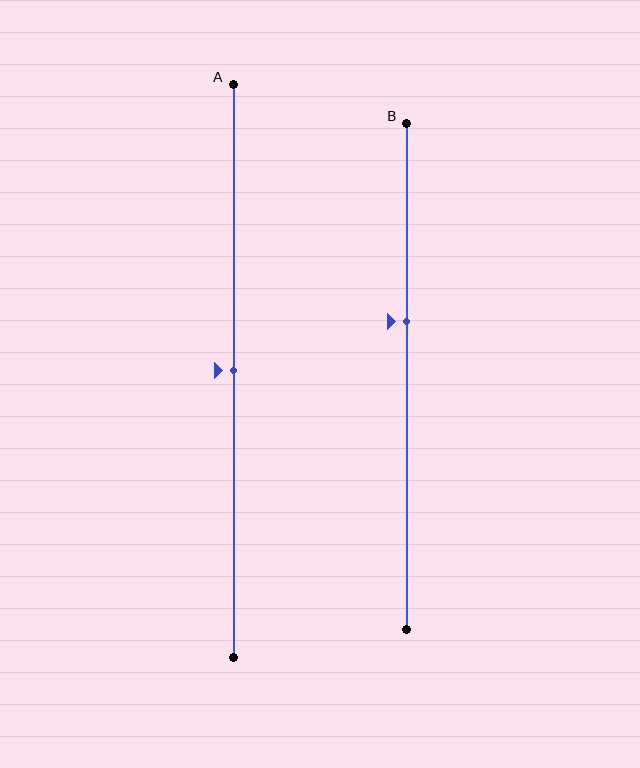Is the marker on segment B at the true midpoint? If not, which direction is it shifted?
No, the marker on segment B is shifted upward by about 11% of the segment length.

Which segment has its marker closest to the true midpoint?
Segment A has its marker closest to the true midpoint.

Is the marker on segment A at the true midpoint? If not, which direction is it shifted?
Yes, the marker on segment A is at the true midpoint.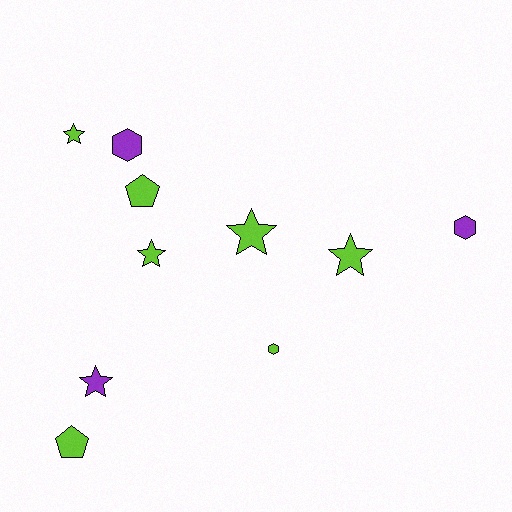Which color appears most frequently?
Lime, with 7 objects.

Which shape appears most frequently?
Star, with 5 objects.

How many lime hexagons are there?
There is 1 lime hexagon.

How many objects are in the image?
There are 10 objects.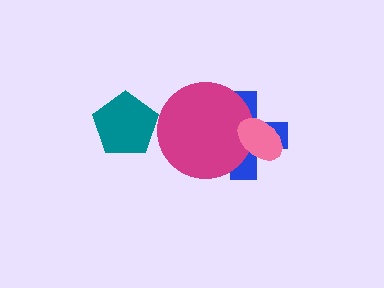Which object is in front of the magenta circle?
The pink ellipse is in front of the magenta circle.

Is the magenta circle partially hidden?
Yes, it is partially covered by another shape.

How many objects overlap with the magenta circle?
2 objects overlap with the magenta circle.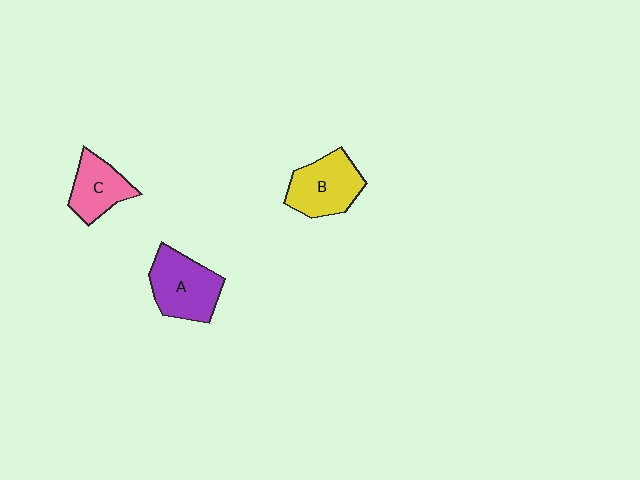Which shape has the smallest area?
Shape C (pink).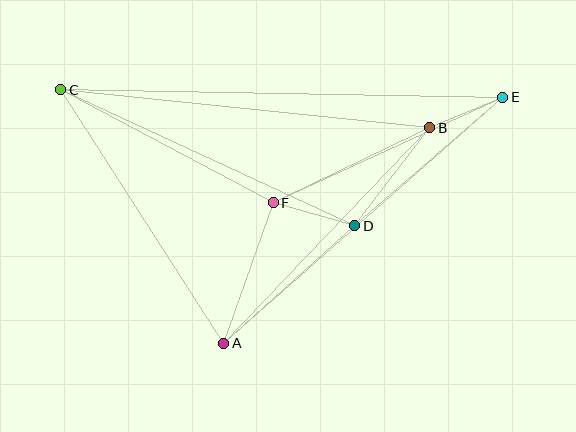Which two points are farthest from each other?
Points C and E are farthest from each other.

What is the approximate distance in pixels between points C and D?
The distance between C and D is approximately 324 pixels.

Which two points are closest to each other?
Points B and E are closest to each other.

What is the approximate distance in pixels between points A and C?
The distance between A and C is approximately 301 pixels.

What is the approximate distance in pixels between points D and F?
The distance between D and F is approximately 85 pixels.